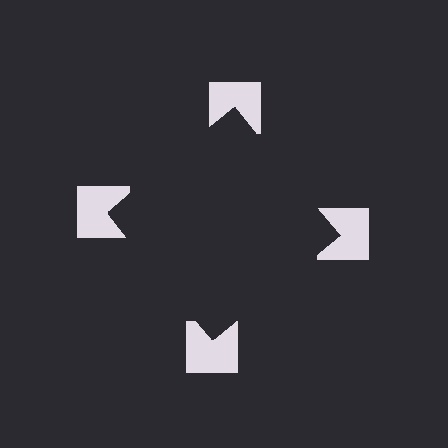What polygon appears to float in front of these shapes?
An illusory square — its edges are inferred from the aligned wedge cuts in the notched squares, not physically drawn.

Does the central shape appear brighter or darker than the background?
It typically appears slightly darker than the background, even though no actual brightness change is drawn.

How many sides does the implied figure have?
4 sides.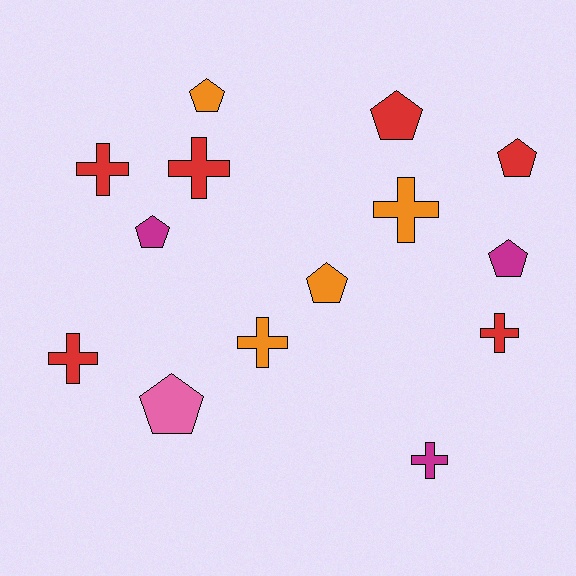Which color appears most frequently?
Red, with 6 objects.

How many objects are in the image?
There are 14 objects.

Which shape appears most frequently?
Cross, with 7 objects.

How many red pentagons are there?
There are 2 red pentagons.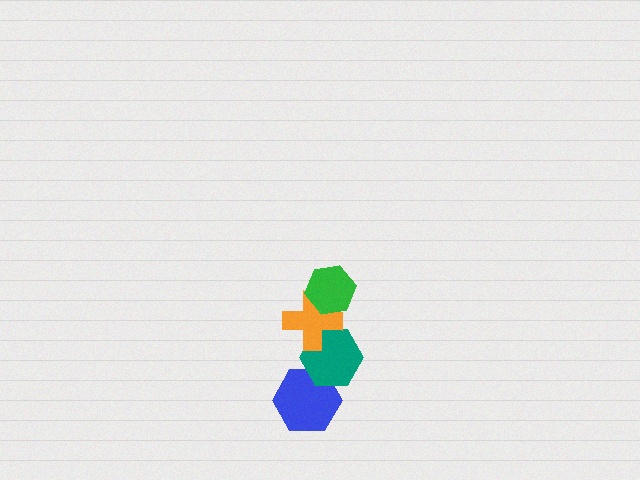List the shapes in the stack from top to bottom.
From top to bottom: the green hexagon, the orange cross, the teal hexagon, the blue hexagon.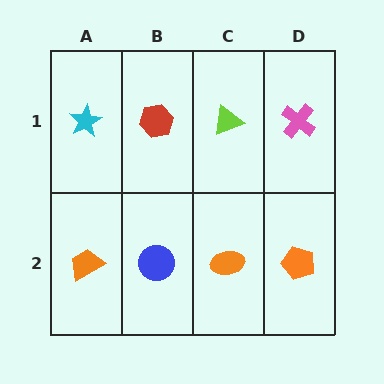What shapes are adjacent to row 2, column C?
A lime triangle (row 1, column C), a blue circle (row 2, column B), an orange pentagon (row 2, column D).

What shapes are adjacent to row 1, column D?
An orange pentagon (row 2, column D), a lime triangle (row 1, column C).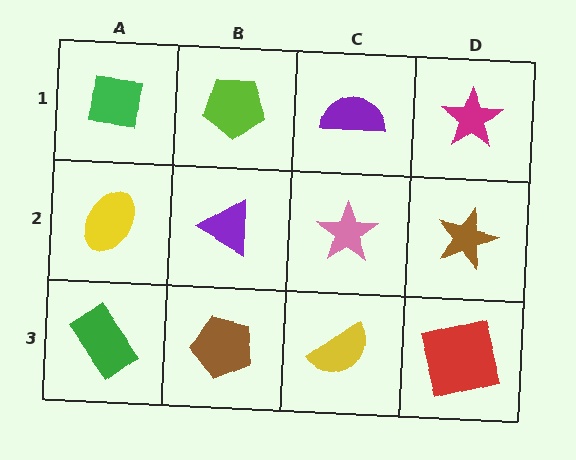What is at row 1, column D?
A magenta star.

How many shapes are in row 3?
4 shapes.